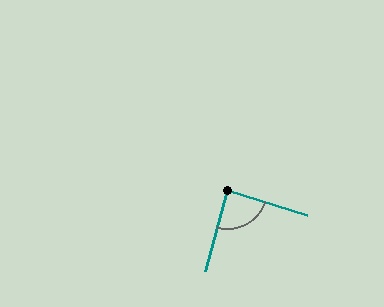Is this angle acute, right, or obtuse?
It is approximately a right angle.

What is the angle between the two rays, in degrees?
Approximately 88 degrees.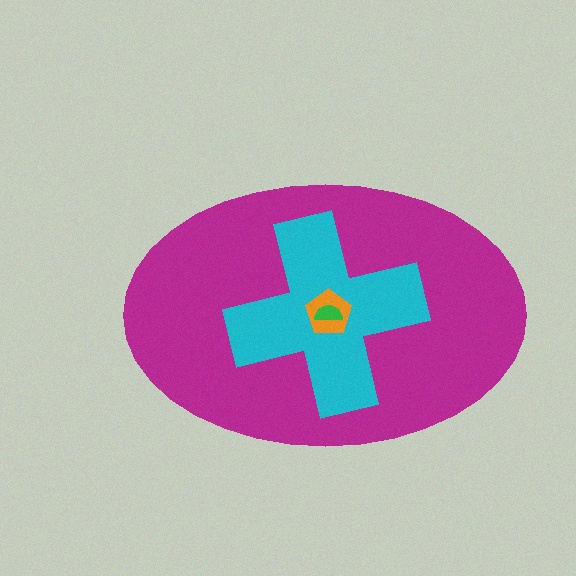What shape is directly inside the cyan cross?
The orange pentagon.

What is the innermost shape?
The green semicircle.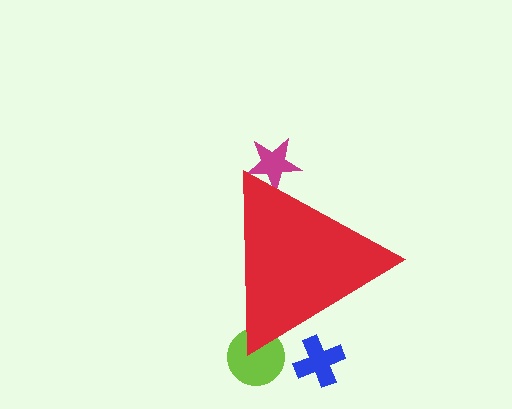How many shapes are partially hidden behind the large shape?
3 shapes are partially hidden.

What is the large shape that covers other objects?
A red triangle.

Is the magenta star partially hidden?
Yes, the magenta star is partially hidden behind the red triangle.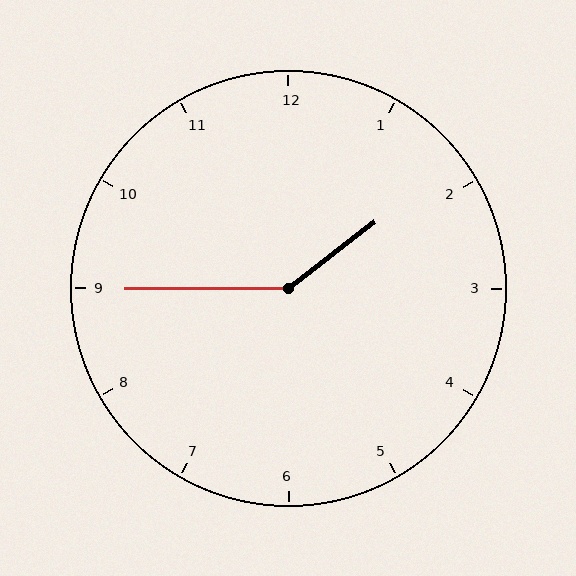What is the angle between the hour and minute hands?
Approximately 142 degrees.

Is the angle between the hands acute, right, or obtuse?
It is obtuse.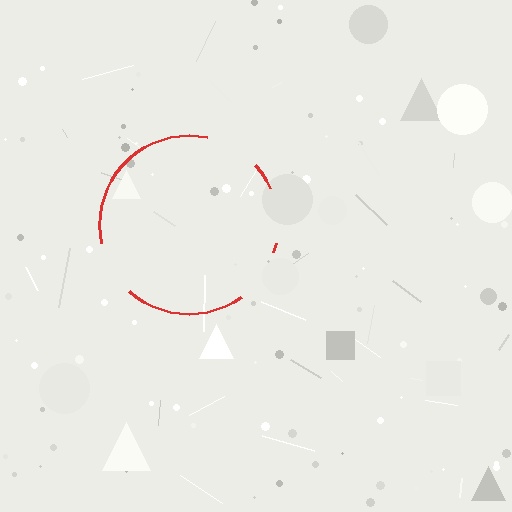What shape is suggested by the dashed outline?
The dashed outline suggests a circle.